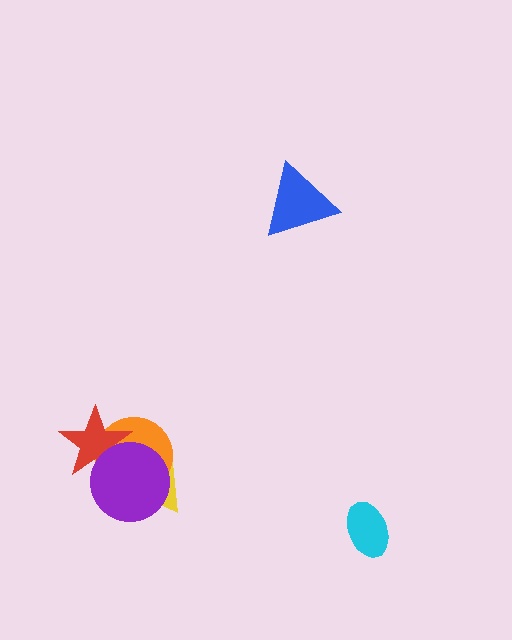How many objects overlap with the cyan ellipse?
0 objects overlap with the cyan ellipse.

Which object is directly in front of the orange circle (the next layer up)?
The red star is directly in front of the orange circle.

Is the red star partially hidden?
Yes, it is partially covered by another shape.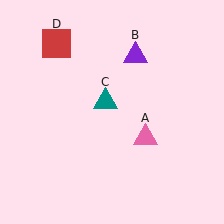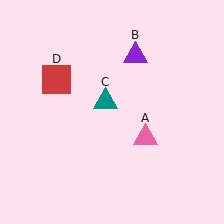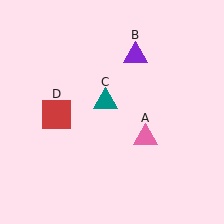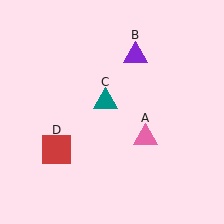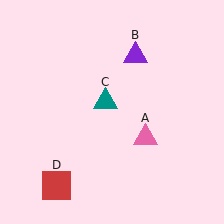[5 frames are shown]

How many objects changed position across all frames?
1 object changed position: red square (object D).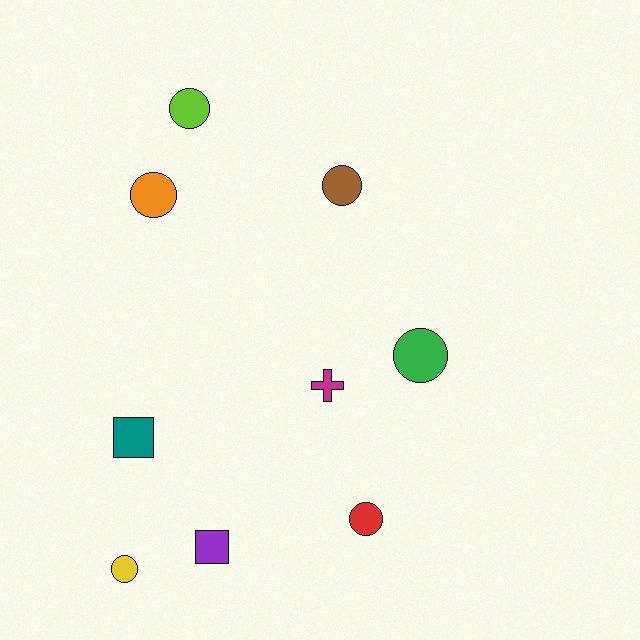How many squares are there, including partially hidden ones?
There are 2 squares.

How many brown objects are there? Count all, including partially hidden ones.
There is 1 brown object.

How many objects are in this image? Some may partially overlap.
There are 9 objects.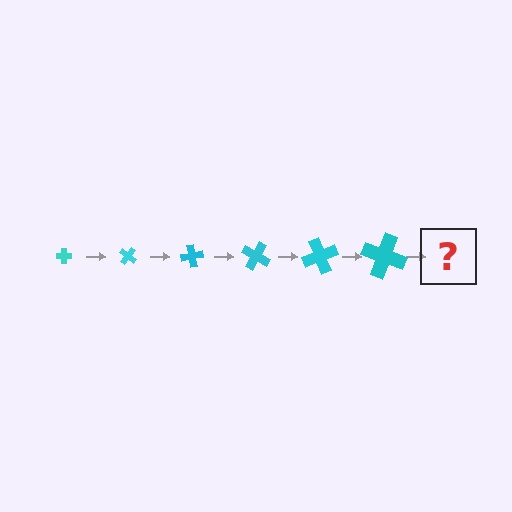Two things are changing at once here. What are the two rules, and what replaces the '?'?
The two rules are that the cross grows larger each step and it rotates 40 degrees each step. The '?' should be a cross, larger than the previous one and rotated 240 degrees from the start.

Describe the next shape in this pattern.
It should be a cross, larger than the previous one and rotated 240 degrees from the start.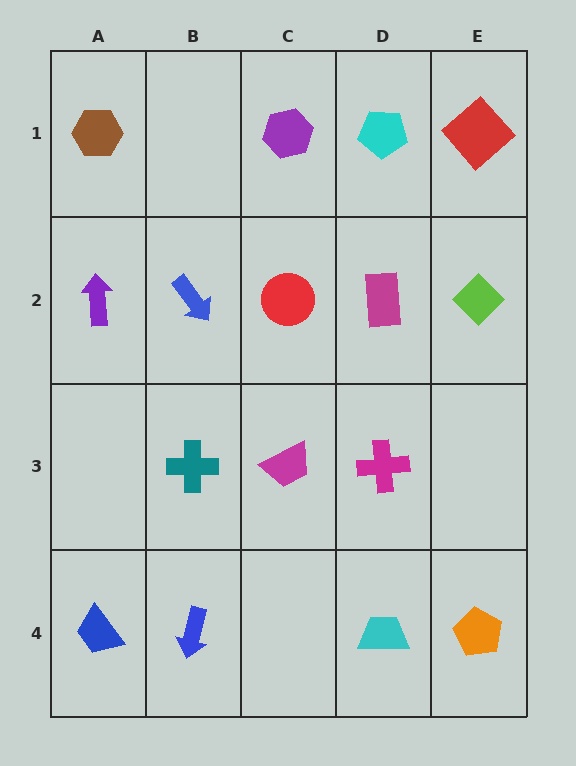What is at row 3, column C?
A magenta trapezoid.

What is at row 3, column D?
A magenta cross.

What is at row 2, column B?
A blue arrow.